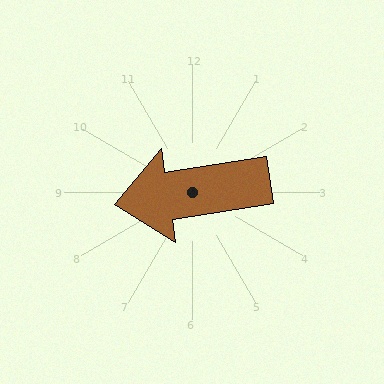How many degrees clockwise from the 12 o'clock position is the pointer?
Approximately 261 degrees.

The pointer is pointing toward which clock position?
Roughly 9 o'clock.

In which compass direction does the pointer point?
West.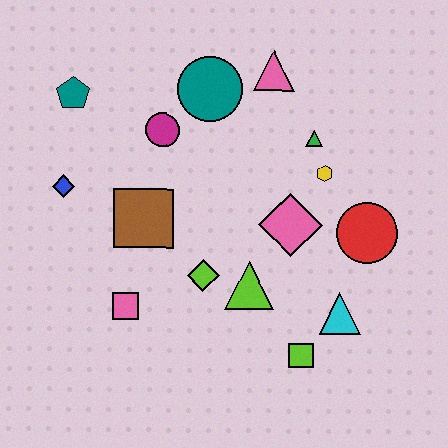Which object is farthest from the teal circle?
The lime square is farthest from the teal circle.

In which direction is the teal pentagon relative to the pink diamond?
The teal pentagon is to the left of the pink diamond.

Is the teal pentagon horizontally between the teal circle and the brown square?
No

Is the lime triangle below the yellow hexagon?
Yes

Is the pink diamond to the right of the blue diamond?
Yes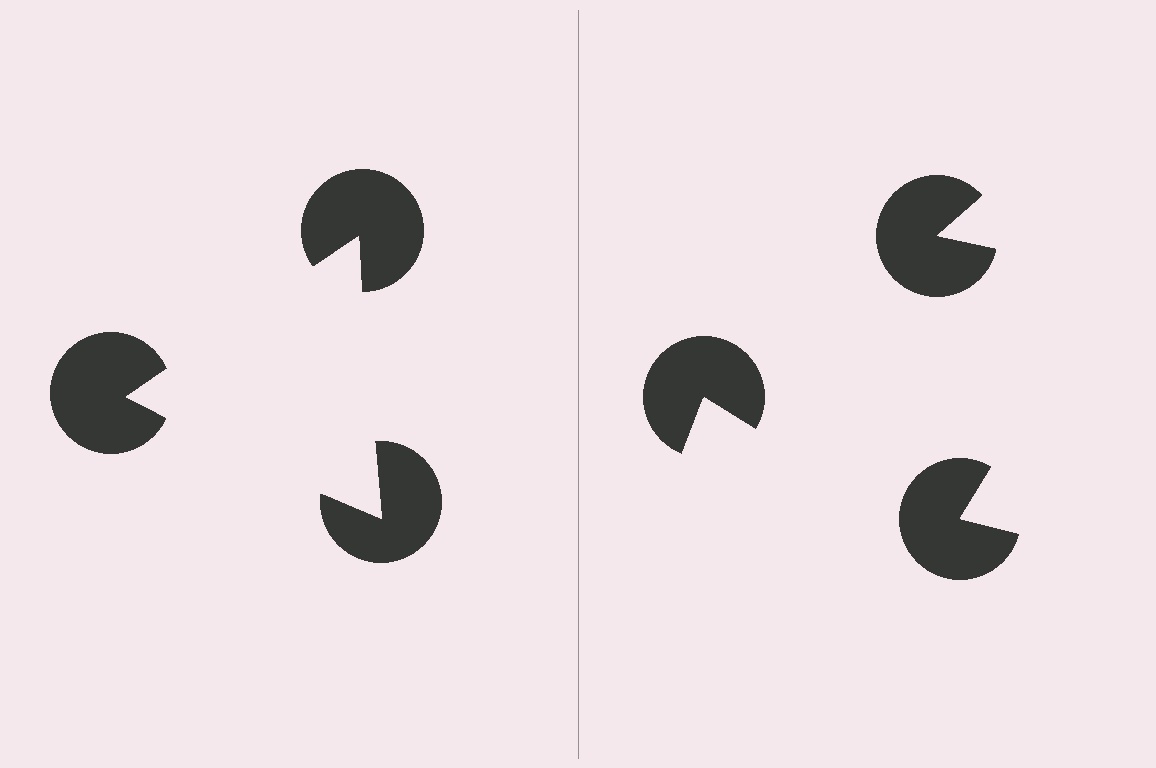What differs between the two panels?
The pac-man discs are positioned identically on both sides; only the wedge orientations differ. On the left they align to a triangle; on the right they are misaligned.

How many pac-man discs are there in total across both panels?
6 — 3 on each side.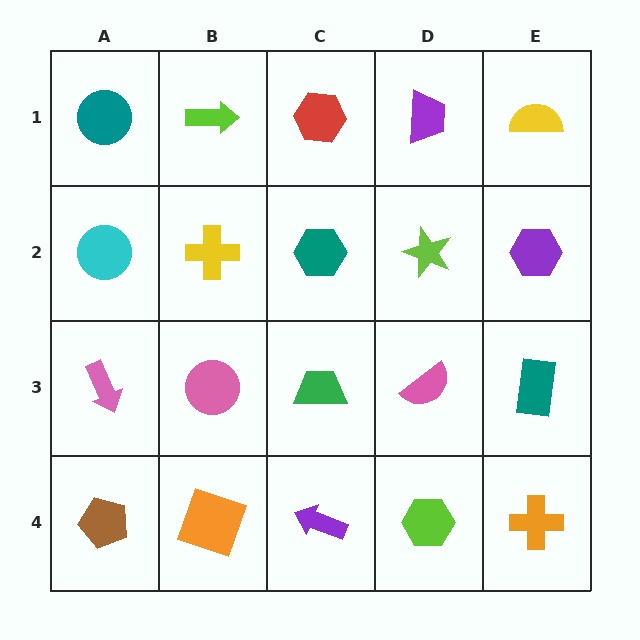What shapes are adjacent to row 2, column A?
A teal circle (row 1, column A), a pink arrow (row 3, column A), a yellow cross (row 2, column B).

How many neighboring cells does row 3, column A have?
3.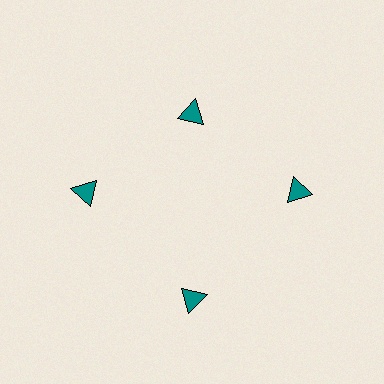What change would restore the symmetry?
The symmetry would be restored by moving it outward, back onto the ring so that all 4 triangles sit at equal angles and equal distance from the center.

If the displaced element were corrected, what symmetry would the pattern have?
It would have 4-fold rotational symmetry — the pattern would map onto itself every 90 degrees.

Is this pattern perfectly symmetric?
No. The 4 teal triangles are arranged in a ring, but one element near the 12 o'clock position is pulled inward toward the center, breaking the 4-fold rotational symmetry.